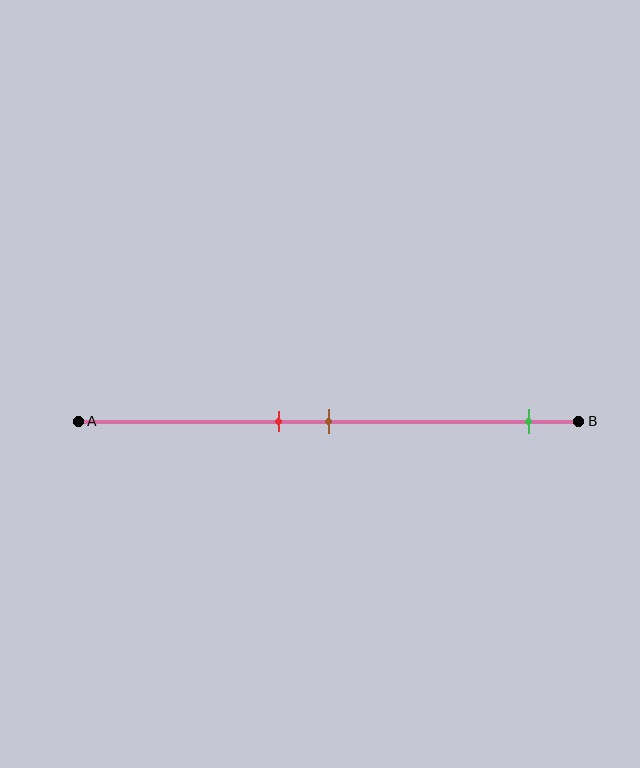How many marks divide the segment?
There are 3 marks dividing the segment.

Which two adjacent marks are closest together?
The red and brown marks are the closest adjacent pair.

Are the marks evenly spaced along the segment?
No, the marks are not evenly spaced.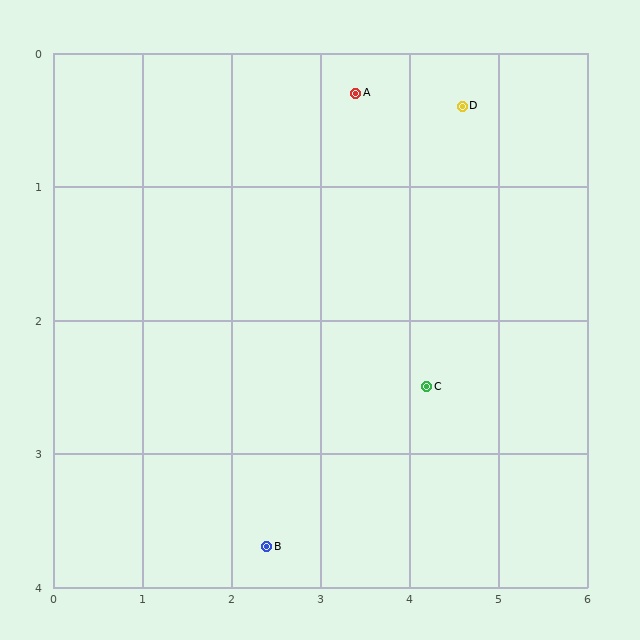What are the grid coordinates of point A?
Point A is at approximately (3.4, 0.3).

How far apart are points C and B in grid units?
Points C and B are about 2.2 grid units apart.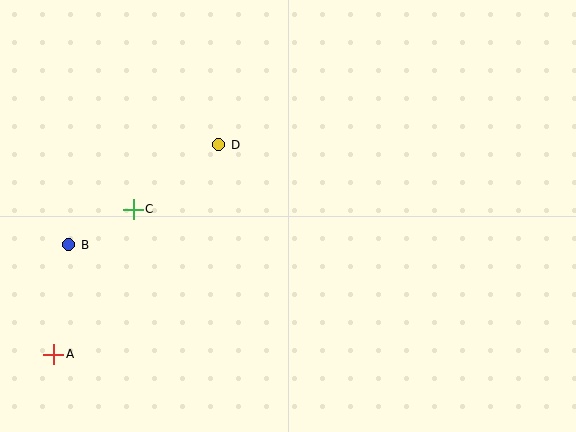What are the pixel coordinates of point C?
Point C is at (133, 209).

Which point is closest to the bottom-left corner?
Point A is closest to the bottom-left corner.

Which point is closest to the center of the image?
Point D at (219, 145) is closest to the center.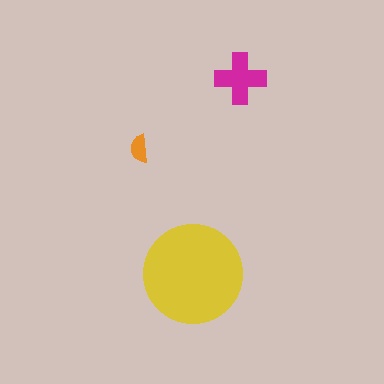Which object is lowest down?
The yellow circle is bottommost.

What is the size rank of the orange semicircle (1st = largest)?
3rd.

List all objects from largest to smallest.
The yellow circle, the magenta cross, the orange semicircle.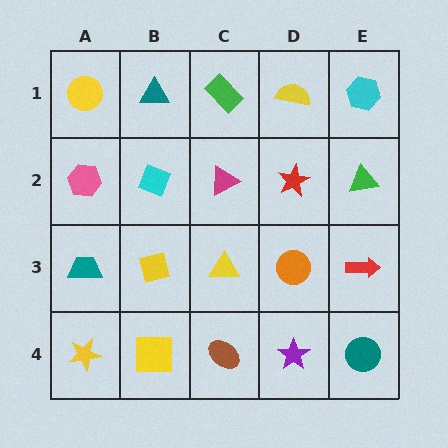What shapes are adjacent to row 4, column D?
An orange circle (row 3, column D), a brown ellipse (row 4, column C), a teal circle (row 4, column E).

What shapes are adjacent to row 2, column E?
A cyan hexagon (row 1, column E), a red arrow (row 3, column E), a red star (row 2, column D).